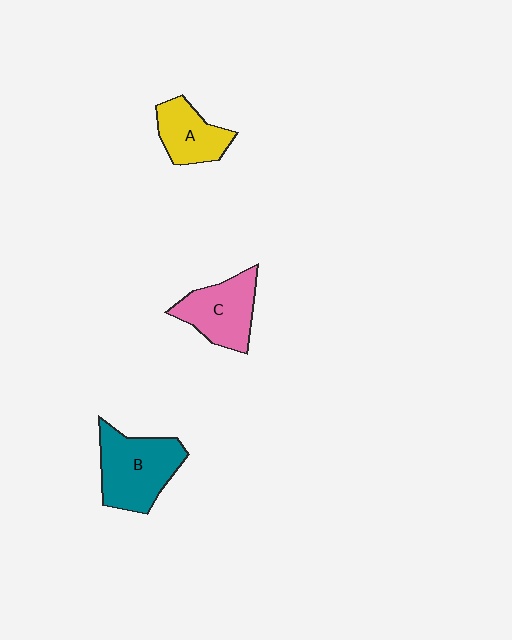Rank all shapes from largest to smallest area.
From largest to smallest: B (teal), C (pink), A (yellow).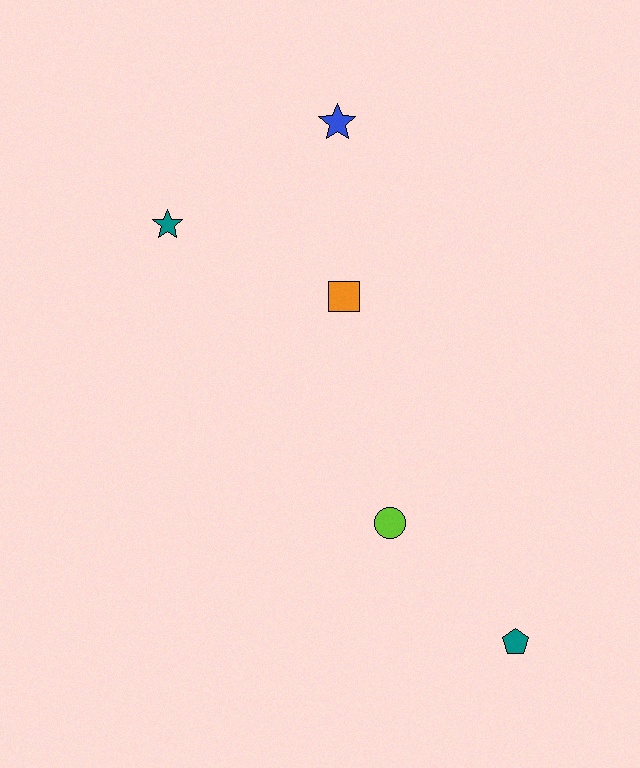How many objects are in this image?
There are 5 objects.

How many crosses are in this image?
There are no crosses.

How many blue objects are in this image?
There is 1 blue object.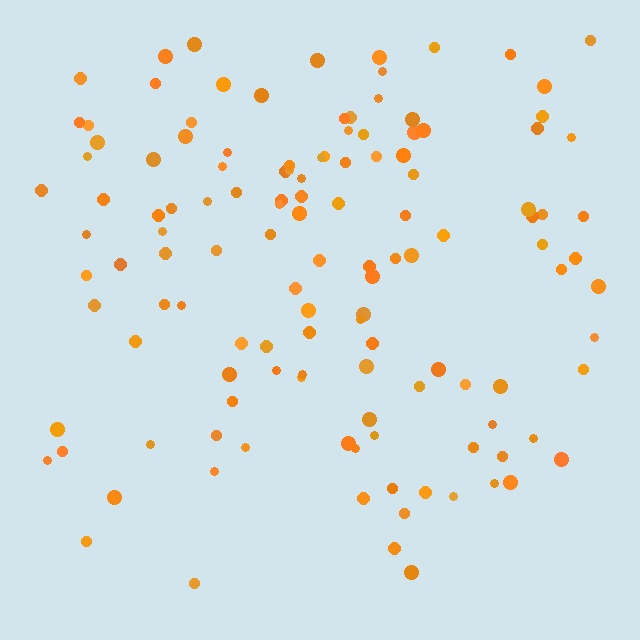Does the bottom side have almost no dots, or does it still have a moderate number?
Still a moderate number, just noticeably fewer than the top.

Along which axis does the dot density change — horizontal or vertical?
Vertical.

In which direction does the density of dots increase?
From bottom to top, with the top side densest.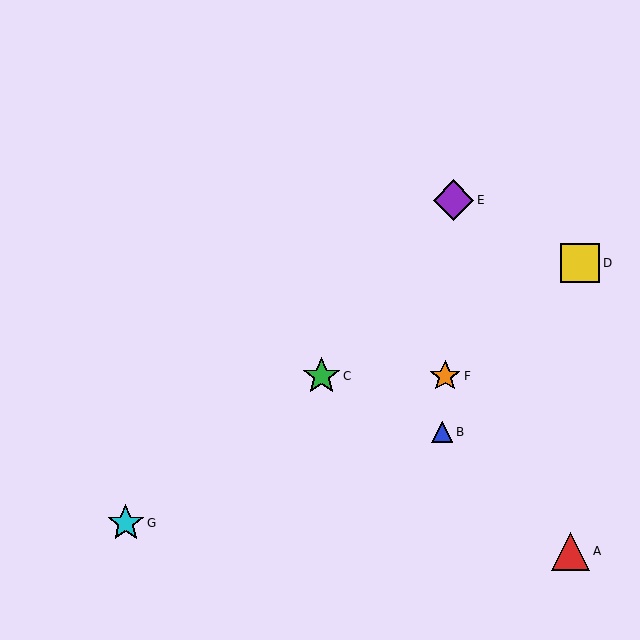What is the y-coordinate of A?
Object A is at y≈551.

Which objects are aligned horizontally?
Objects C, F are aligned horizontally.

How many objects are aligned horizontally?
2 objects (C, F) are aligned horizontally.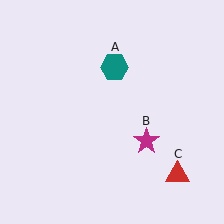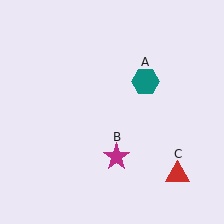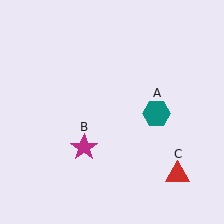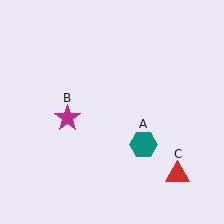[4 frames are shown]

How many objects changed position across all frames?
2 objects changed position: teal hexagon (object A), magenta star (object B).